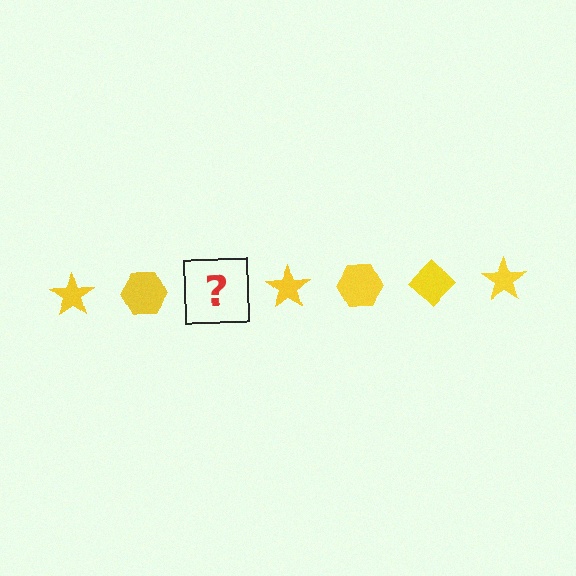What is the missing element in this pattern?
The missing element is a yellow diamond.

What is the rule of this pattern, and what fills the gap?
The rule is that the pattern cycles through star, hexagon, diamond shapes in yellow. The gap should be filled with a yellow diamond.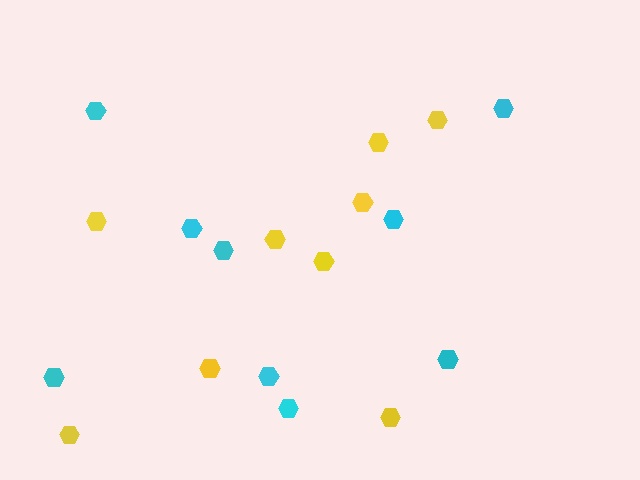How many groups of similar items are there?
There are 2 groups: one group of cyan hexagons (9) and one group of yellow hexagons (9).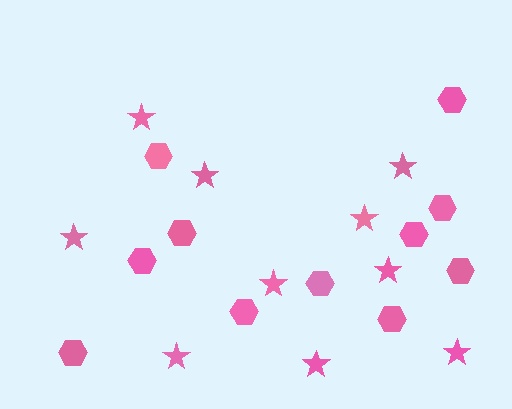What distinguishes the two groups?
There are 2 groups: one group of hexagons (11) and one group of stars (10).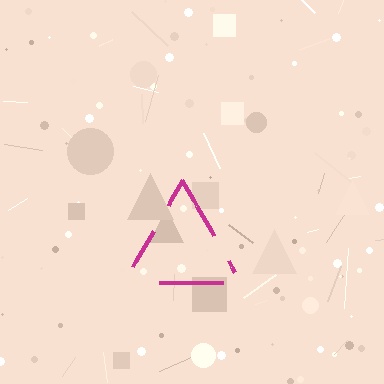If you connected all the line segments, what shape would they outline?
They would outline a triangle.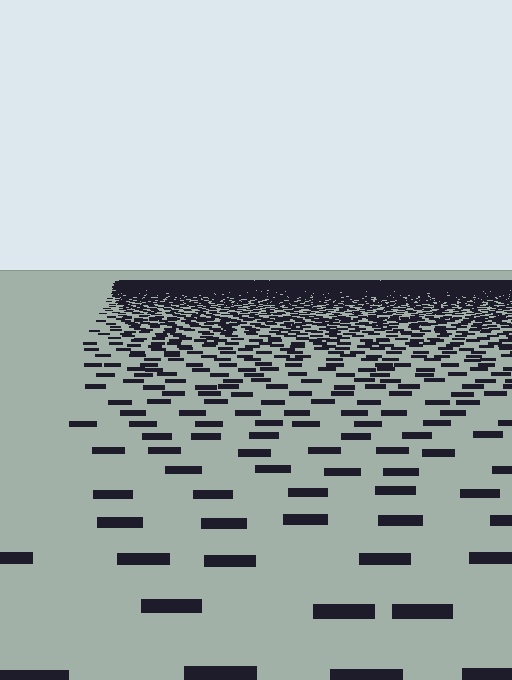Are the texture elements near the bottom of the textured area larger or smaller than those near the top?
Larger. Near the bottom, elements are closer to the viewer and appear at a bigger on-screen size.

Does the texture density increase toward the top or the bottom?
Density increases toward the top.